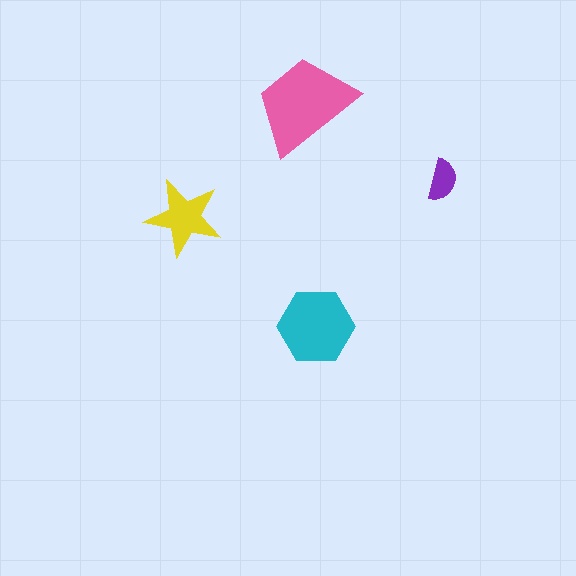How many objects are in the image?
There are 4 objects in the image.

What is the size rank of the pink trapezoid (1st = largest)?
1st.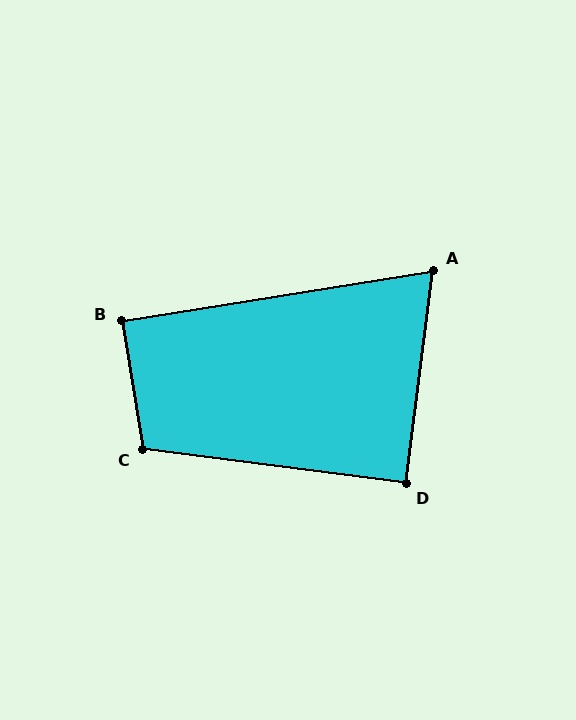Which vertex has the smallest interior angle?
A, at approximately 74 degrees.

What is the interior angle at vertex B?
Approximately 90 degrees (approximately right).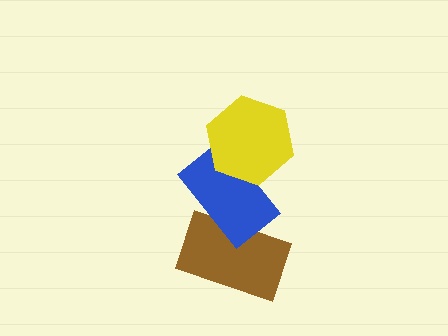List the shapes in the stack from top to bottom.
From top to bottom: the yellow hexagon, the blue rectangle, the brown rectangle.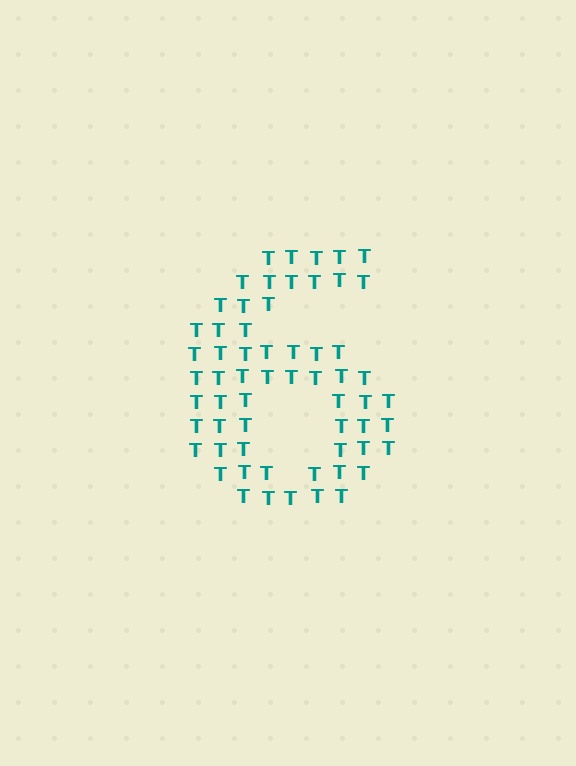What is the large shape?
The large shape is the digit 6.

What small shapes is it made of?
It is made of small letter T's.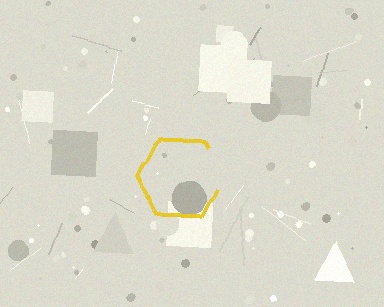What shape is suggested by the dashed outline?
The dashed outline suggests a hexagon.